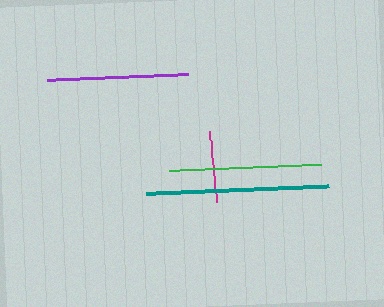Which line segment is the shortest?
The magenta line is the shortest at approximately 71 pixels.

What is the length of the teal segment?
The teal segment is approximately 183 pixels long.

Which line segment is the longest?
The teal line is the longest at approximately 183 pixels.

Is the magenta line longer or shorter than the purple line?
The purple line is longer than the magenta line.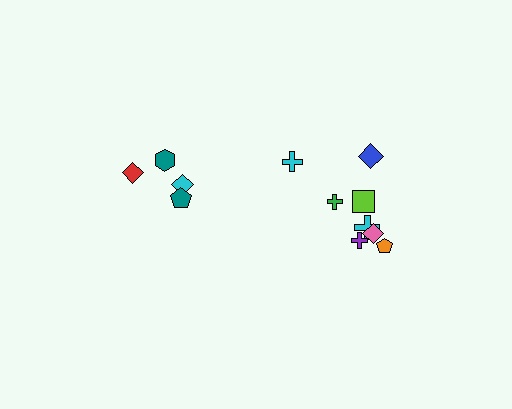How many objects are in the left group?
There are 4 objects.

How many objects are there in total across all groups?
There are 12 objects.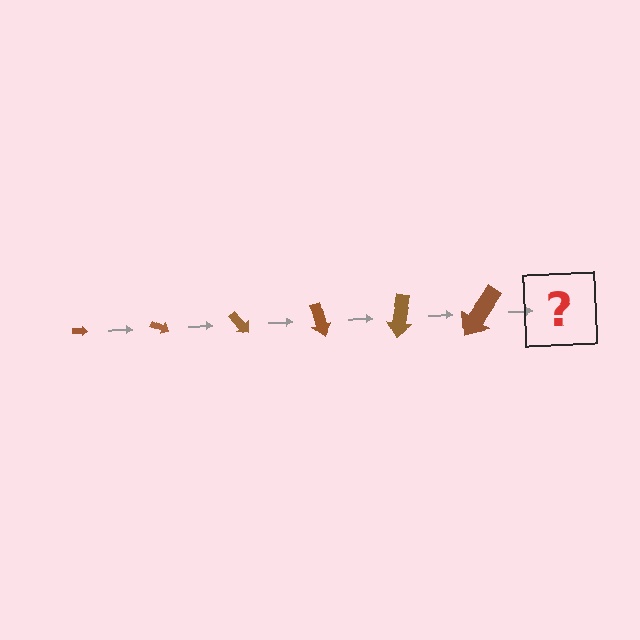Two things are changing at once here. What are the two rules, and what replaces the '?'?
The two rules are that the arrow grows larger each step and it rotates 25 degrees each step. The '?' should be an arrow, larger than the previous one and rotated 150 degrees from the start.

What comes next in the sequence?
The next element should be an arrow, larger than the previous one and rotated 150 degrees from the start.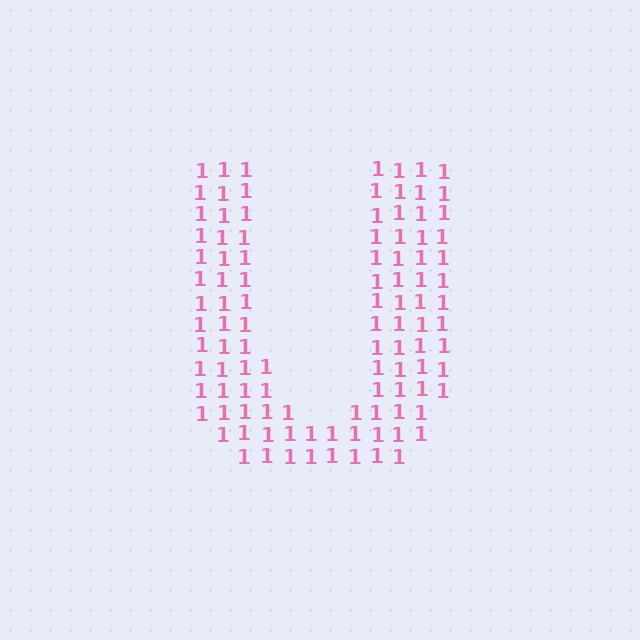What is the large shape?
The large shape is the letter U.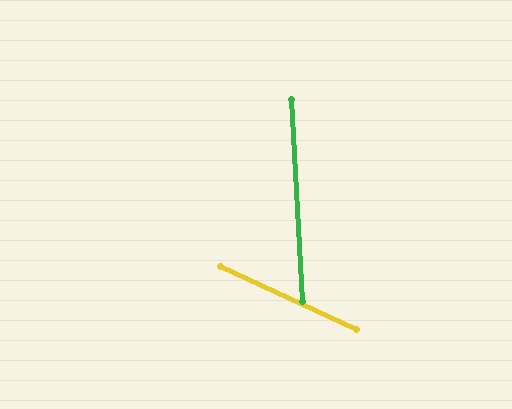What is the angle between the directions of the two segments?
Approximately 62 degrees.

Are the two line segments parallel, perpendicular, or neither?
Neither parallel nor perpendicular — they differ by about 62°.